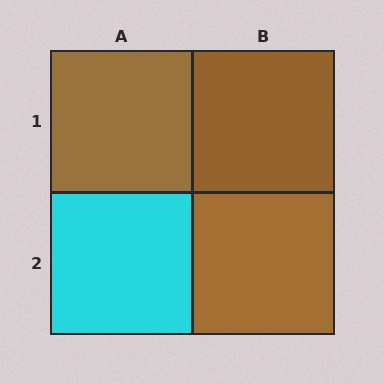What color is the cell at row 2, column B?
Brown.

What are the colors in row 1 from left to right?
Brown, brown.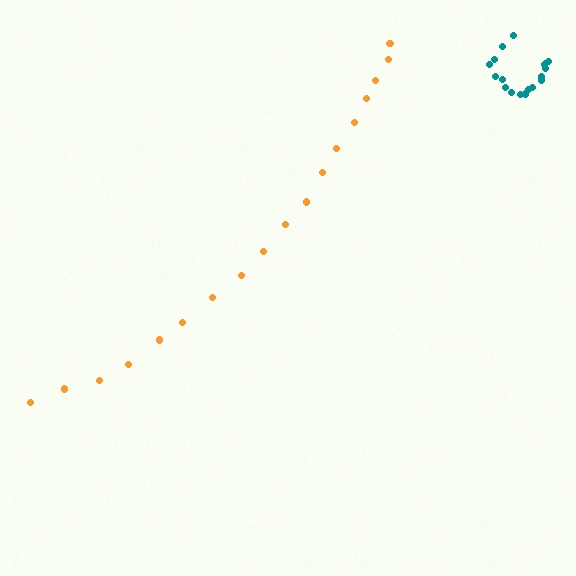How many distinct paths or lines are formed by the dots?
There are 2 distinct paths.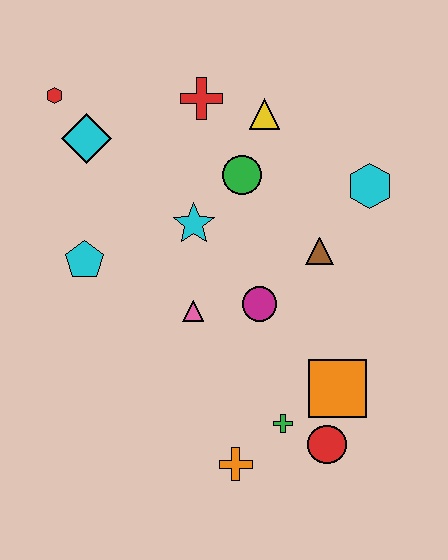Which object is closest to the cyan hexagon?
The brown triangle is closest to the cyan hexagon.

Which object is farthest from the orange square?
The red hexagon is farthest from the orange square.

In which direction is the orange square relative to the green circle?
The orange square is below the green circle.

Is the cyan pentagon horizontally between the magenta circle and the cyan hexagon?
No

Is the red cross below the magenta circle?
No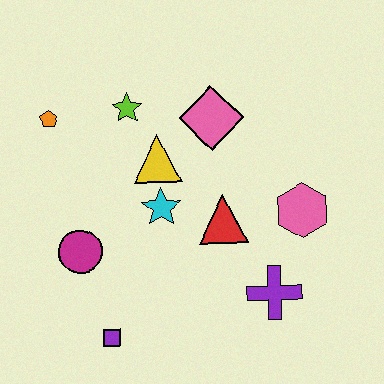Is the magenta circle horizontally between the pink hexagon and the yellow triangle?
No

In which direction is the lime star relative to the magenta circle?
The lime star is above the magenta circle.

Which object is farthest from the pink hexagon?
The orange pentagon is farthest from the pink hexagon.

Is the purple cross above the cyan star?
No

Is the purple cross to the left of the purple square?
No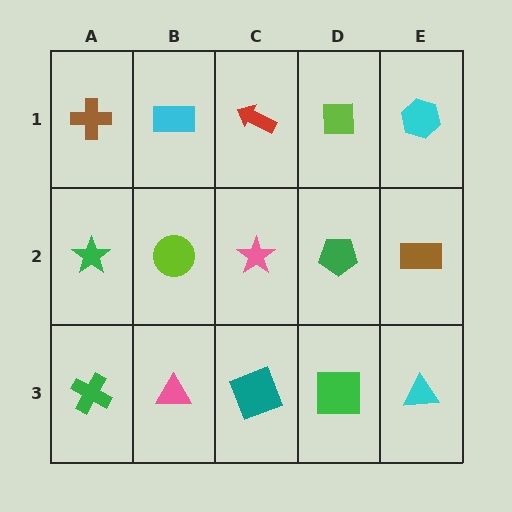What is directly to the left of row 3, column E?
A green square.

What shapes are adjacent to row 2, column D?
A lime square (row 1, column D), a green square (row 3, column D), a pink star (row 2, column C), a brown rectangle (row 2, column E).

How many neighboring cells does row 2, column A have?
3.